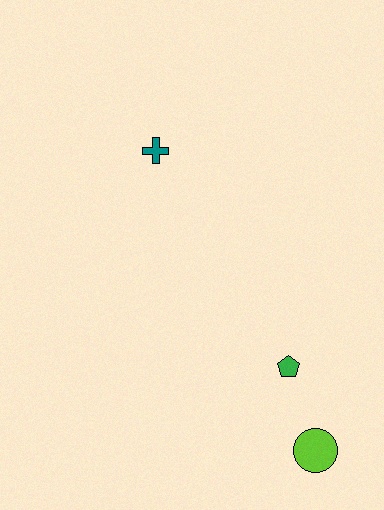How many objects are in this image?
There are 3 objects.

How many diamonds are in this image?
There are no diamonds.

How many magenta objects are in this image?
There are no magenta objects.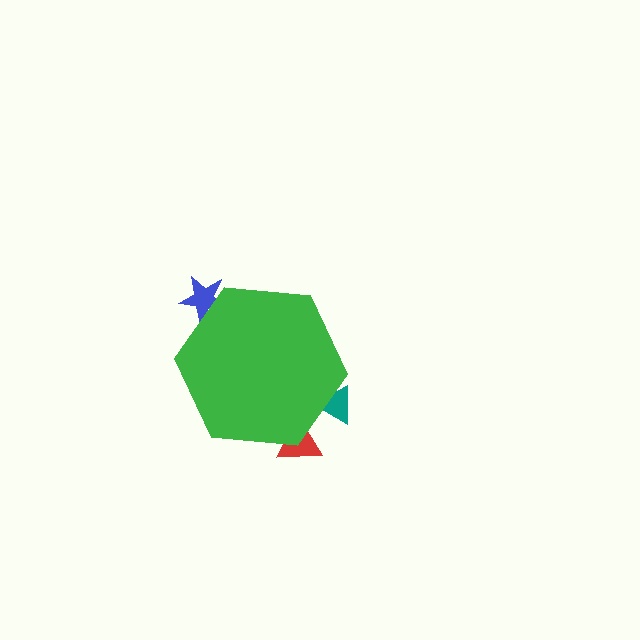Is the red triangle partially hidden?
Yes, the red triangle is partially hidden behind the green hexagon.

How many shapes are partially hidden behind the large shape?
3 shapes are partially hidden.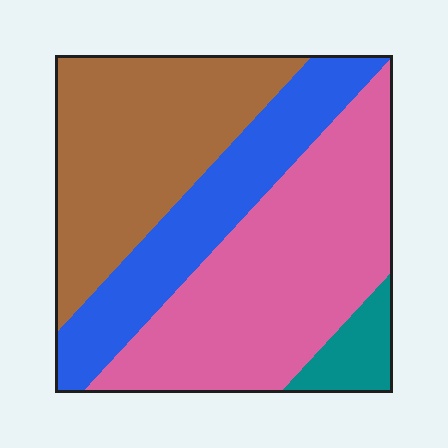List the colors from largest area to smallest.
From largest to smallest: pink, brown, blue, teal.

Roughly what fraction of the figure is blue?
Blue covers about 25% of the figure.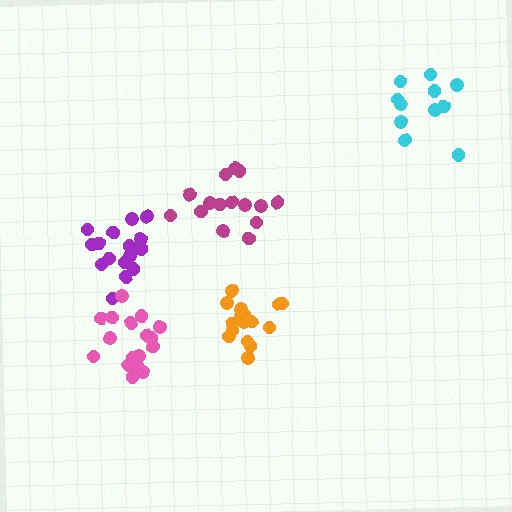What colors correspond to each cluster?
The clusters are colored: magenta, purple, orange, pink, cyan.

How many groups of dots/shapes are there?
There are 5 groups.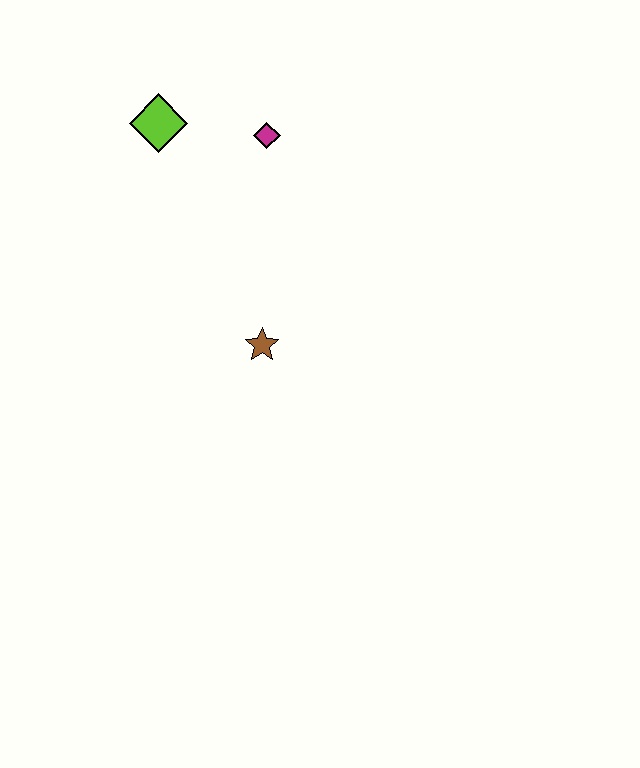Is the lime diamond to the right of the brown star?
No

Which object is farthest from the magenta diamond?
The brown star is farthest from the magenta diamond.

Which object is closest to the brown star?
The magenta diamond is closest to the brown star.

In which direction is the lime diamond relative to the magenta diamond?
The lime diamond is to the left of the magenta diamond.